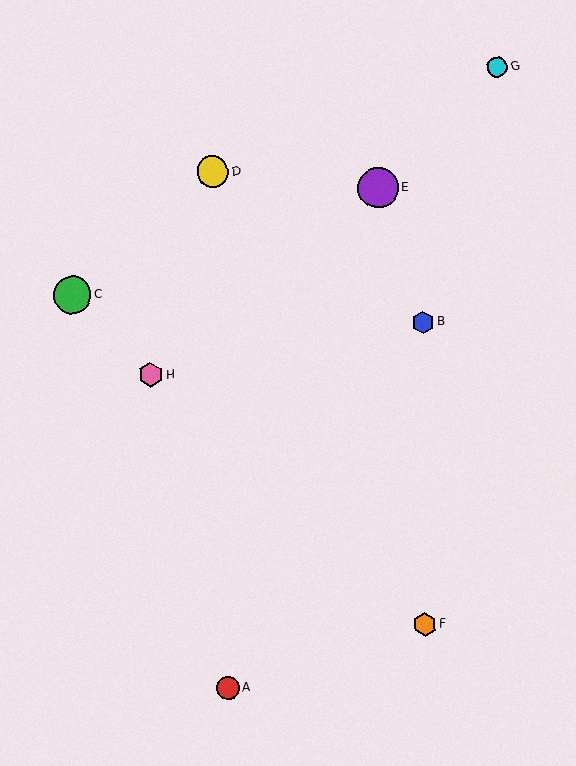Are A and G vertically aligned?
No, A is at x≈228 and G is at x≈497.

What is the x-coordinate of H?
Object H is at x≈151.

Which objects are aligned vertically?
Objects A, D are aligned vertically.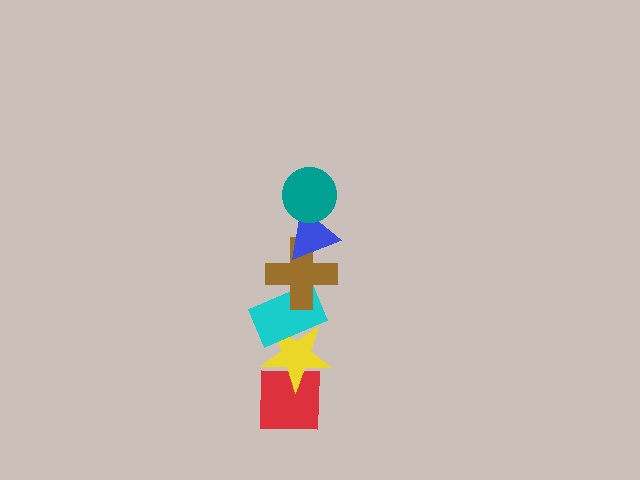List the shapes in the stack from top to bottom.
From top to bottom: the teal circle, the blue triangle, the brown cross, the cyan rectangle, the yellow star, the red square.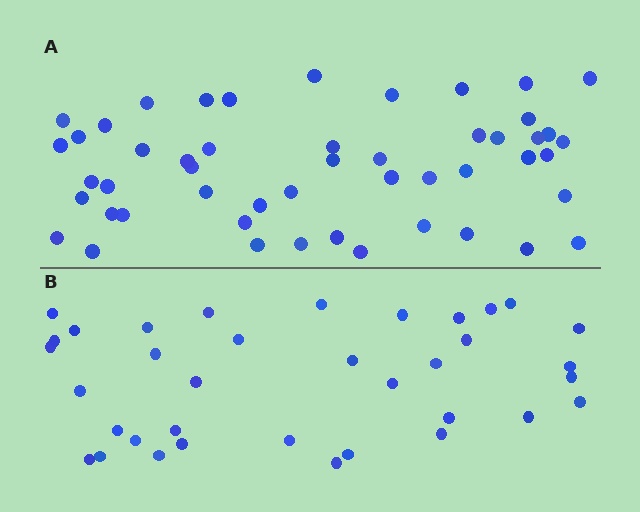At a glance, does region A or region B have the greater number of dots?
Region A (the top region) has more dots.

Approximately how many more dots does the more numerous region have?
Region A has approximately 15 more dots than region B.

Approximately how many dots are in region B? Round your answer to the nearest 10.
About 40 dots. (The exact count is 36, which rounds to 40.)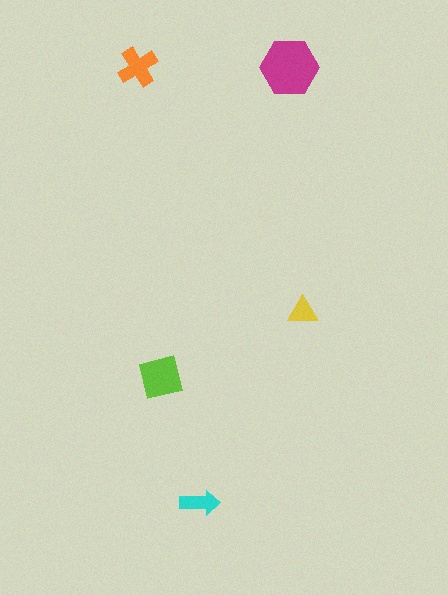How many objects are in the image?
There are 5 objects in the image.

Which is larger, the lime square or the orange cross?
The lime square.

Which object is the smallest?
The yellow triangle.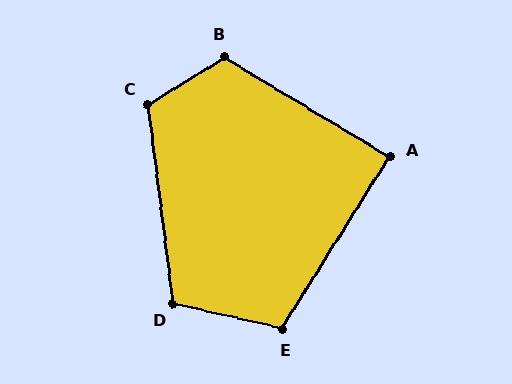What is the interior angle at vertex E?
Approximately 109 degrees (obtuse).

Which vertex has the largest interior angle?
B, at approximately 117 degrees.